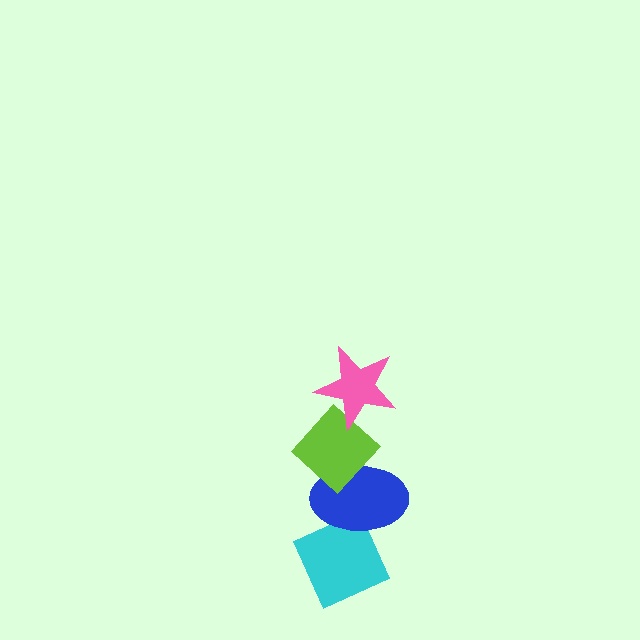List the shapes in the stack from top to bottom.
From top to bottom: the pink star, the lime diamond, the blue ellipse, the cyan diamond.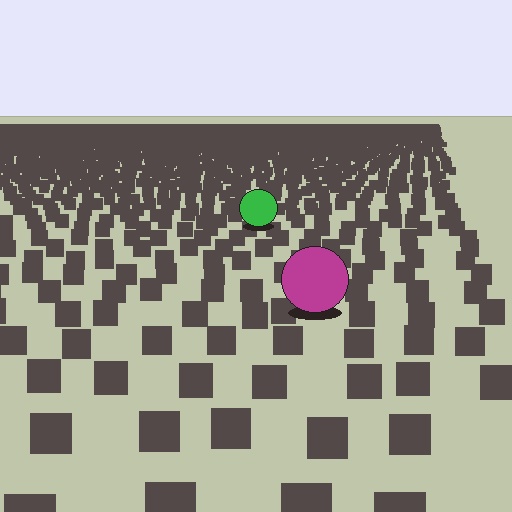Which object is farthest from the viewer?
The green circle is farthest from the viewer. It appears smaller and the ground texture around it is denser.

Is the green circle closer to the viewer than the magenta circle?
No. The magenta circle is closer — you can tell from the texture gradient: the ground texture is coarser near it.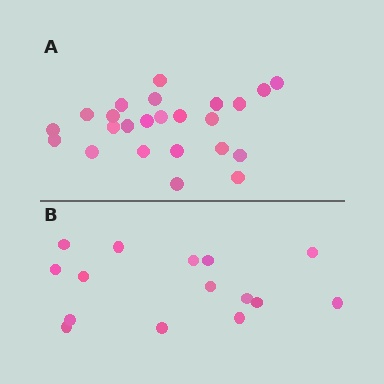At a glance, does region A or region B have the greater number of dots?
Region A (the top region) has more dots.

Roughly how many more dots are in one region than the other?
Region A has roughly 8 or so more dots than region B.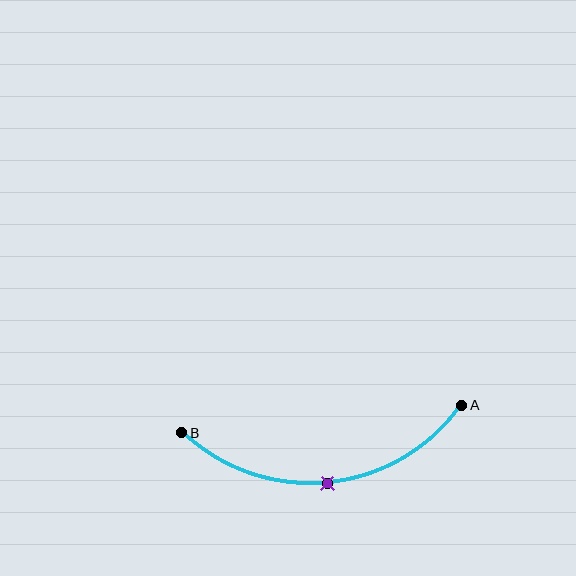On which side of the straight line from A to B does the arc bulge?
The arc bulges below the straight line connecting A and B.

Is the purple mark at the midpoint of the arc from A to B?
Yes. The purple mark lies on the arc at equal arc-length from both A and B — it is the arc midpoint.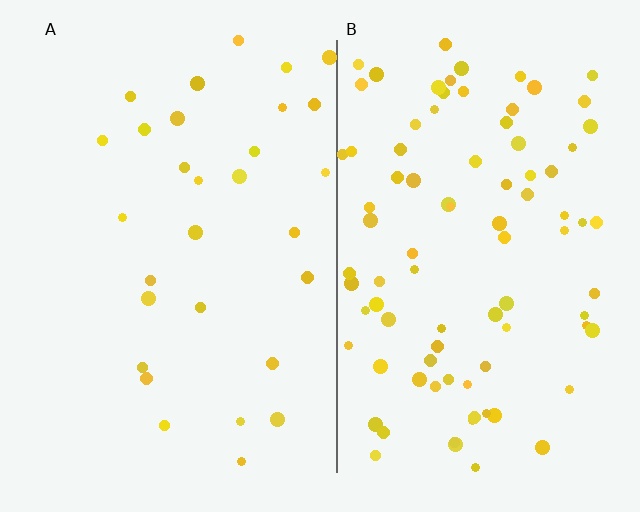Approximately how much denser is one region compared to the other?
Approximately 3.0× — region B over region A.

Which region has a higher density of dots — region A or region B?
B (the right).